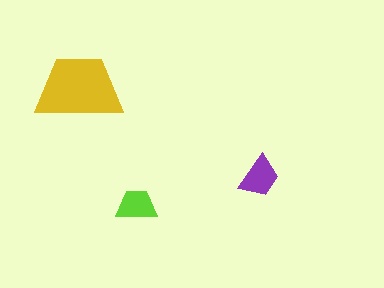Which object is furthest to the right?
The purple trapezoid is rightmost.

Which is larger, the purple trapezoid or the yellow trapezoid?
The yellow one.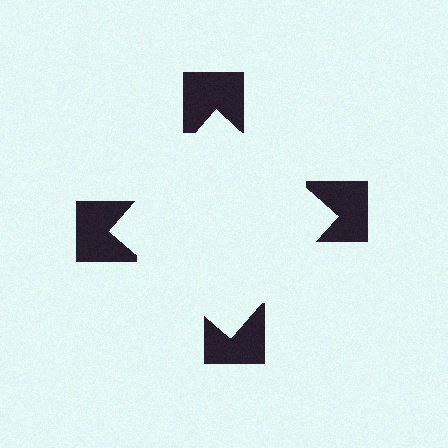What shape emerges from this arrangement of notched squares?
An illusory square — its edges are inferred from the aligned wedge cuts in the notched squares, not physically drawn.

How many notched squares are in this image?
There are 4 — one at each vertex of the illusory square.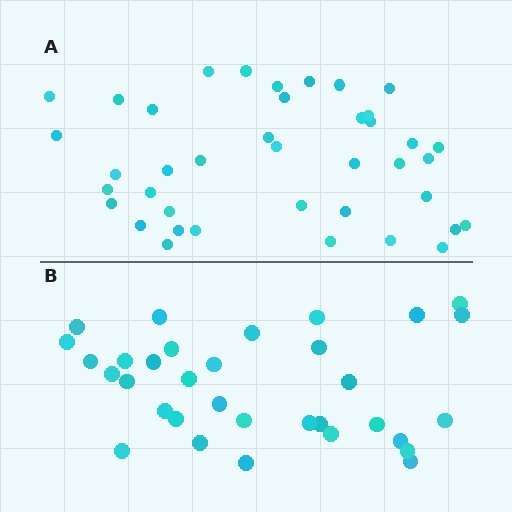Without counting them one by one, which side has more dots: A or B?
Region A (the top region) has more dots.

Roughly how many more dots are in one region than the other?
Region A has roughly 8 or so more dots than region B.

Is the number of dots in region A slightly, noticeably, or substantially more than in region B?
Region A has only slightly more — the two regions are fairly close. The ratio is roughly 1.2 to 1.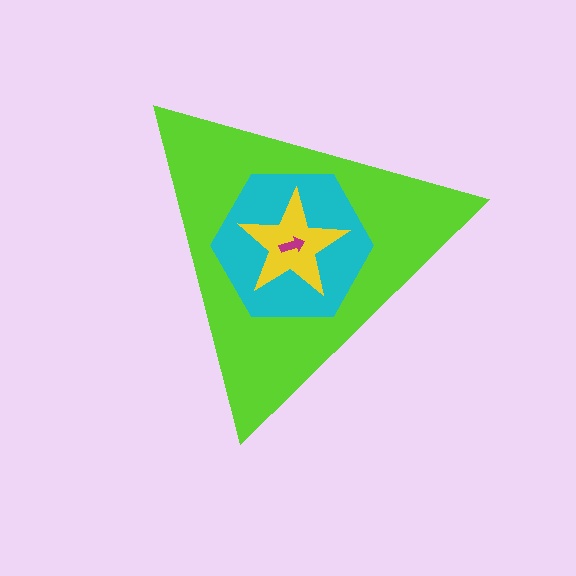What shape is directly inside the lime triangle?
The cyan hexagon.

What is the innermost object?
The magenta arrow.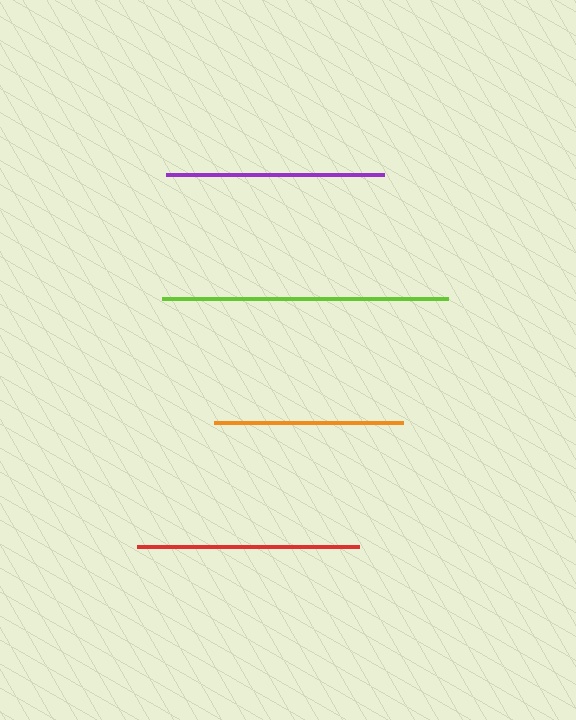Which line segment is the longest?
The lime line is the longest at approximately 286 pixels.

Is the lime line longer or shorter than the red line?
The lime line is longer than the red line.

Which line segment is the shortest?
The orange line is the shortest at approximately 189 pixels.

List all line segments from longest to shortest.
From longest to shortest: lime, red, purple, orange.